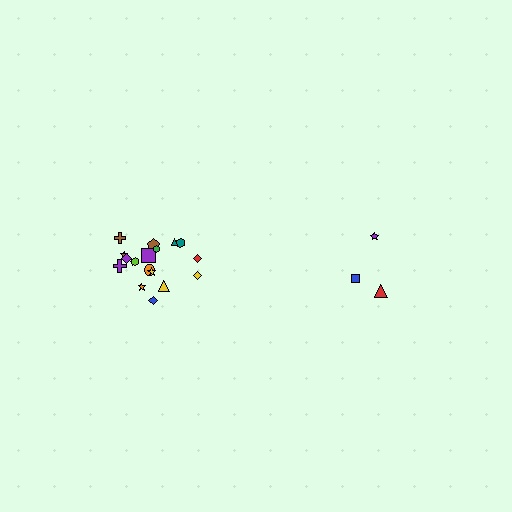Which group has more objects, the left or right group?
The left group.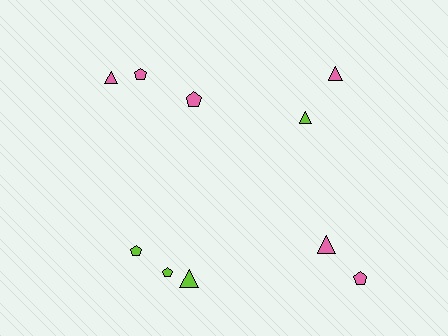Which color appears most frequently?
Pink, with 6 objects.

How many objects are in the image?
There are 10 objects.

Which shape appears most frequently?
Pentagon, with 5 objects.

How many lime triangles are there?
There are 2 lime triangles.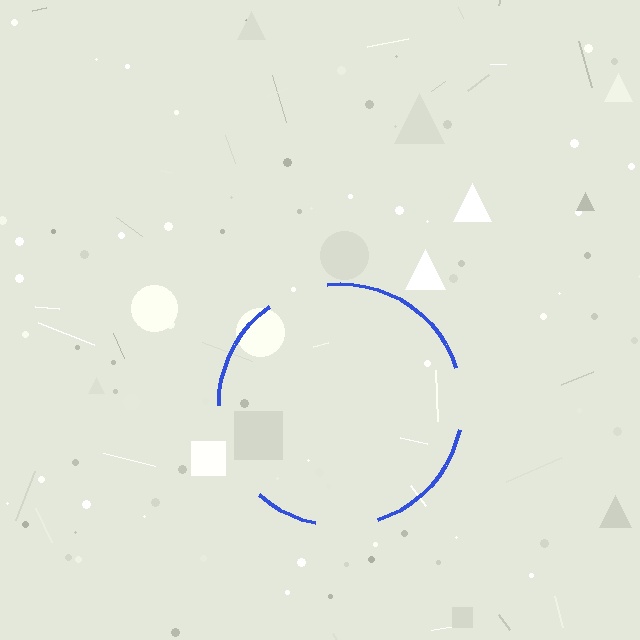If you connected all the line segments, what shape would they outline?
They would outline a circle.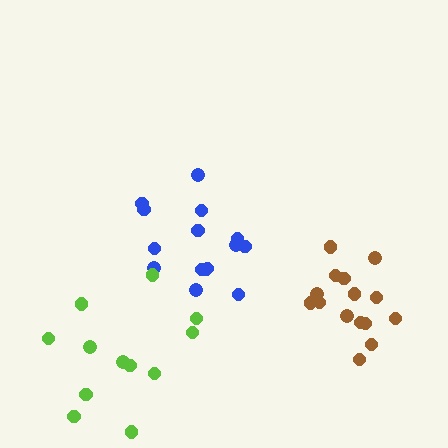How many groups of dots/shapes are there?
There are 3 groups.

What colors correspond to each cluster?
The clusters are colored: brown, blue, lime.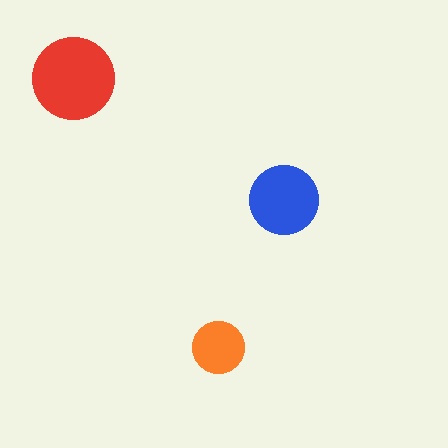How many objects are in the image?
There are 3 objects in the image.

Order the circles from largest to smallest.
the red one, the blue one, the orange one.